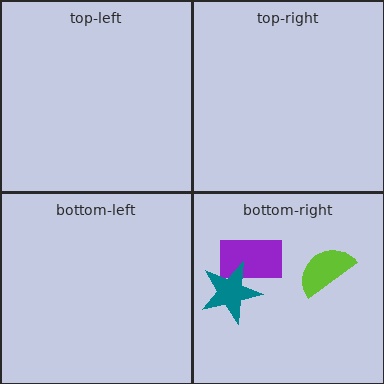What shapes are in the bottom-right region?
The purple rectangle, the lime semicircle, the teal star.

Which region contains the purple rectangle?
The bottom-right region.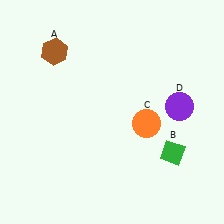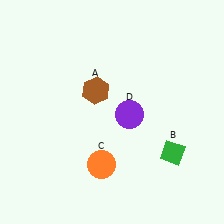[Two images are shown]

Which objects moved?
The objects that moved are: the brown hexagon (A), the orange circle (C), the purple circle (D).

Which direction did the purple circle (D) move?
The purple circle (D) moved left.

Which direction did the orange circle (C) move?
The orange circle (C) moved left.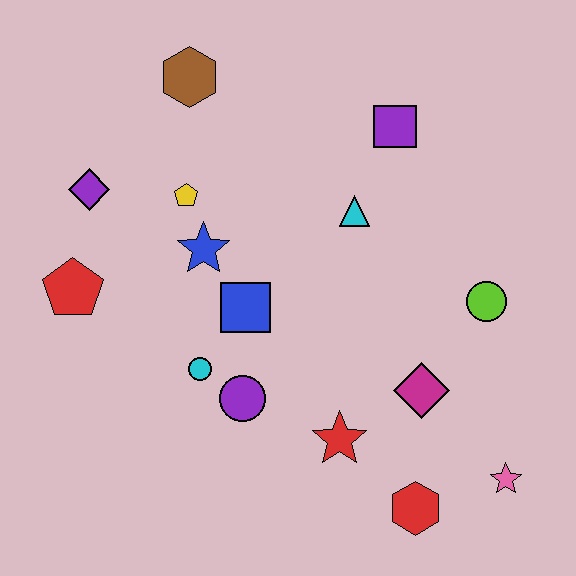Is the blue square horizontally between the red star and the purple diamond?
Yes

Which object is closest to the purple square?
The cyan triangle is closest to the purple square.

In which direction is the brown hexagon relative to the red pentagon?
The brown hexagon is above the red pentagon.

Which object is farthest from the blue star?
The pink star is farthest from the blue star.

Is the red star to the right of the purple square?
No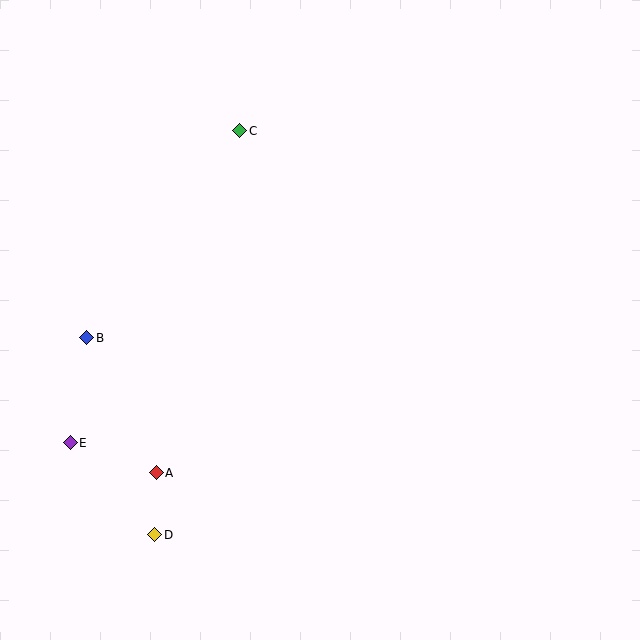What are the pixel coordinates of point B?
Point B is at (87, 338).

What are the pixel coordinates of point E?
Point E is at (70, 443).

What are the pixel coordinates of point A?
Point A is at (156, 473).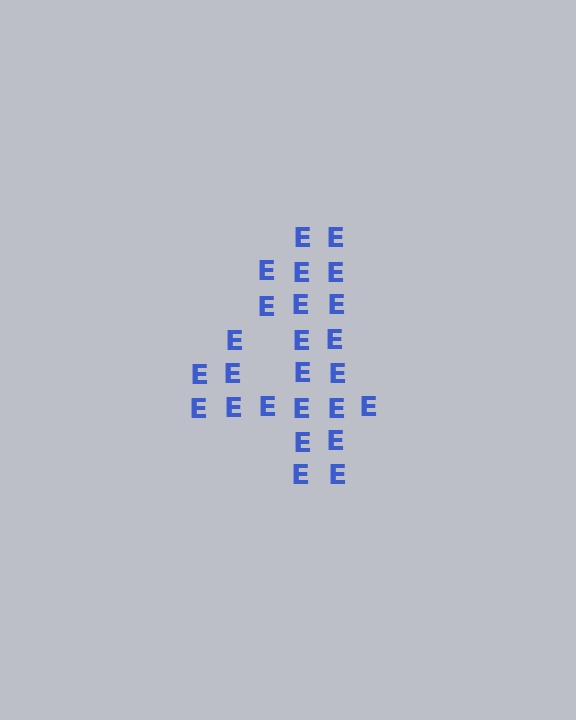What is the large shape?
The large shape is the digit 4.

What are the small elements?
The small elements are letter E's.